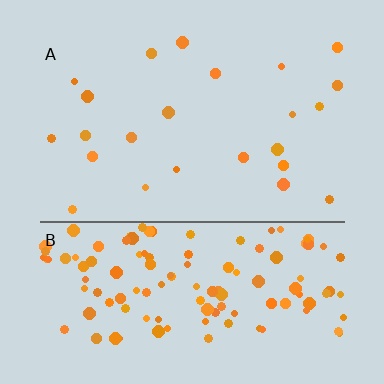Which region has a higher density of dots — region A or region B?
B (the bottom).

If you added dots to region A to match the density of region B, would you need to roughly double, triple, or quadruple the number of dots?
Approximately quadruple.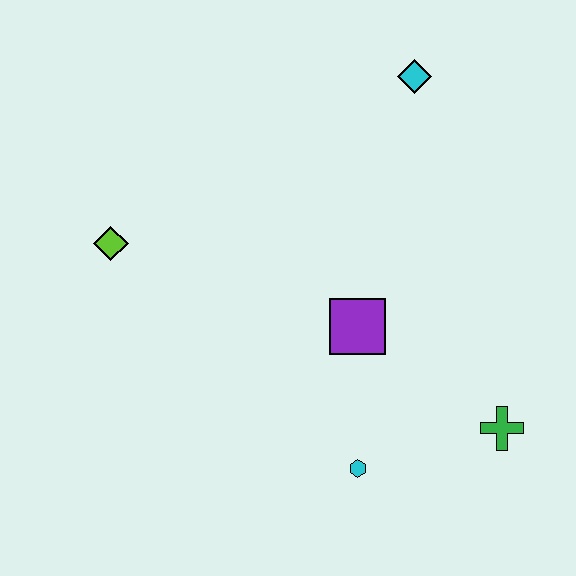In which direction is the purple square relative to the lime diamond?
The purple square is to the right of the lime diamond.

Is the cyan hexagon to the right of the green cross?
No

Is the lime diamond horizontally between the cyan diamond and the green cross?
No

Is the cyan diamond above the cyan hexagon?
Yes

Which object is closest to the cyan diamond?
The purple square is closest to the cyan diamond.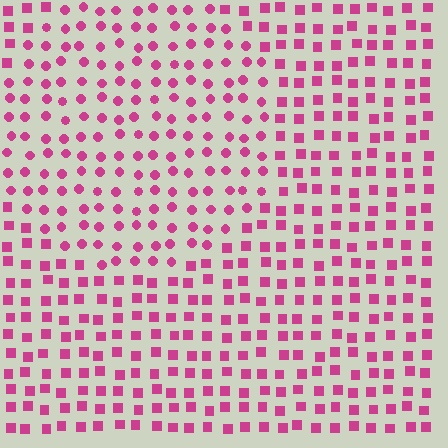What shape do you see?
I see a circle.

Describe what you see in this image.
The image is filled with small magenta elements arranged in a uniform grid. A circle-shaped region contains circles, while the surrounding area contains squares. The boundary is defined purely by the change in element shape.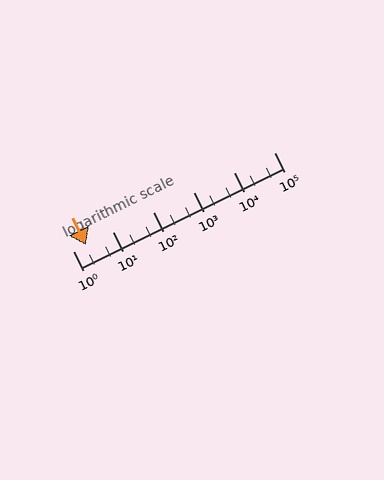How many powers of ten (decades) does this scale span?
The scale spans 5 decades, from 1 to 100000.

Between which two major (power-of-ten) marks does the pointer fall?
The pointer is between 1 and 10.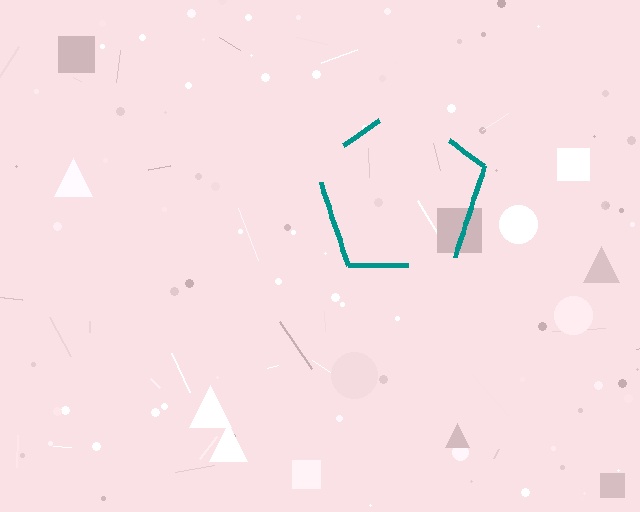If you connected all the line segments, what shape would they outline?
They would outline a pentagon.